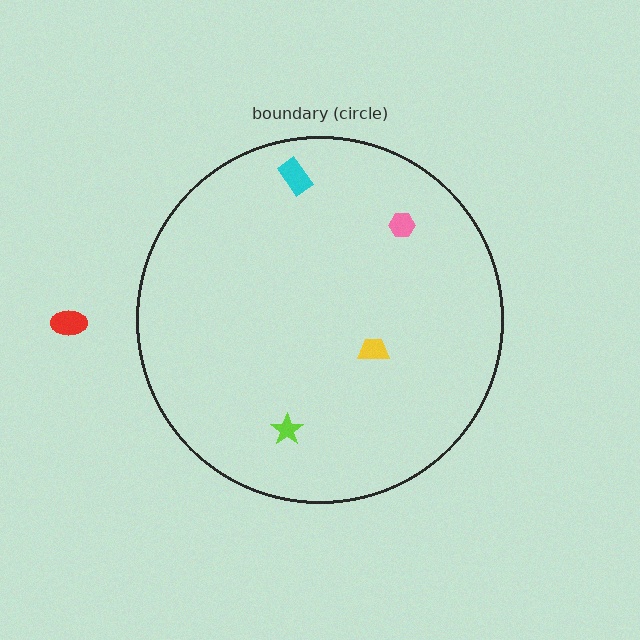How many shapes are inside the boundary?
4 inside, 1 outside.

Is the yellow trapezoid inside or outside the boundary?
Inside.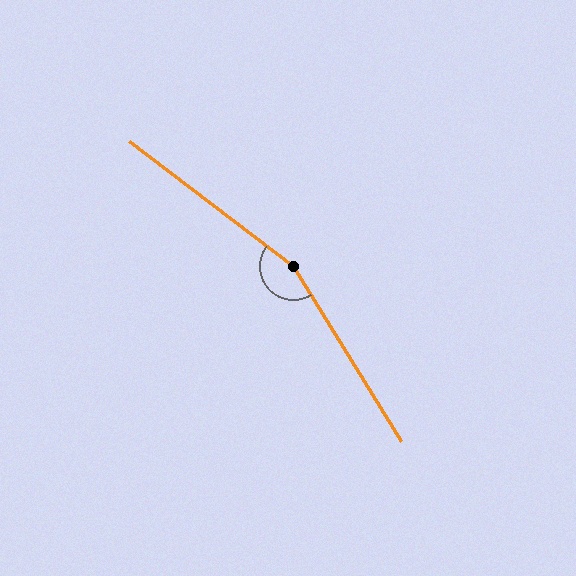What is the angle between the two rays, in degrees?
Approximately 159 degrees.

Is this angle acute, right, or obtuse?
It is obtuse.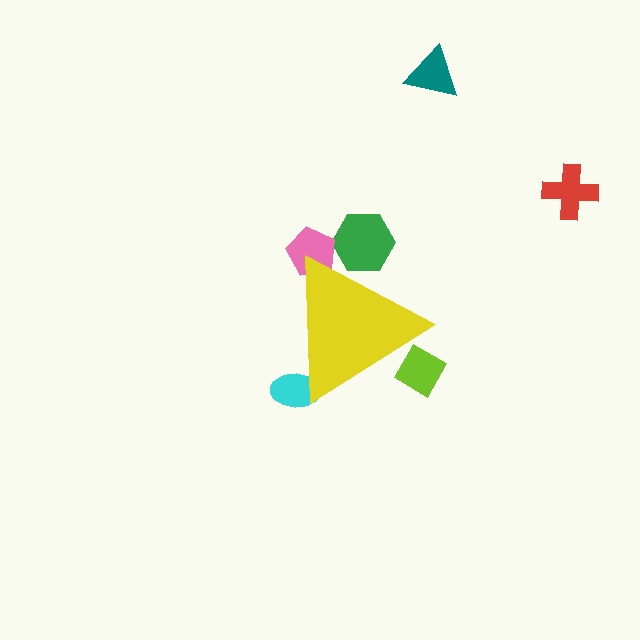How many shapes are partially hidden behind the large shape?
4 shapes are partially hidden.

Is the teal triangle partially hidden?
No, the teal triangle is fully visible.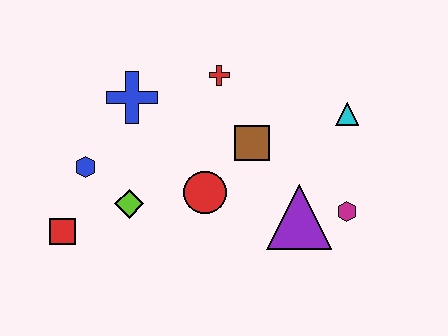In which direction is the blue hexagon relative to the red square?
The blue hexagon is above the red square.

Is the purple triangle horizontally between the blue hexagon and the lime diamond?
No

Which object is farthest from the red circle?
The cyan triangle is farthest from the red circle.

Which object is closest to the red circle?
The brown square is closest to the red circle.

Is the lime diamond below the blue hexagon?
Yes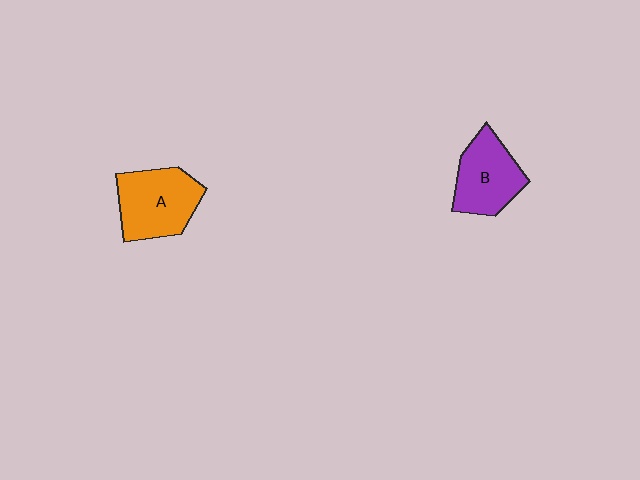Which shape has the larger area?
Shape A (orange).